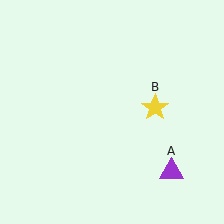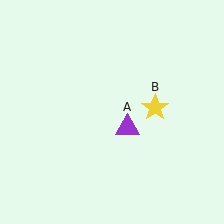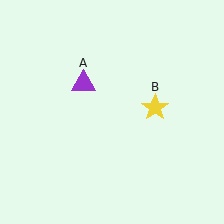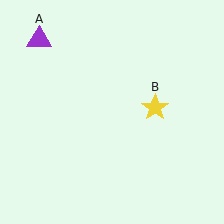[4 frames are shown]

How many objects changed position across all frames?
1 object changed position: purple triangle (object A).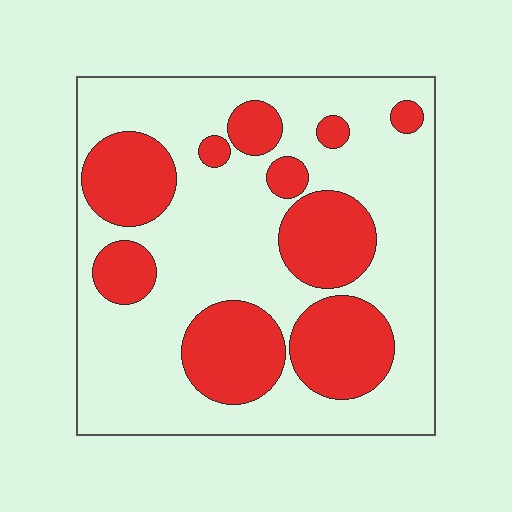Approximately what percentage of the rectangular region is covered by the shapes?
Approximately 35%.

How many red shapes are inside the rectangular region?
10.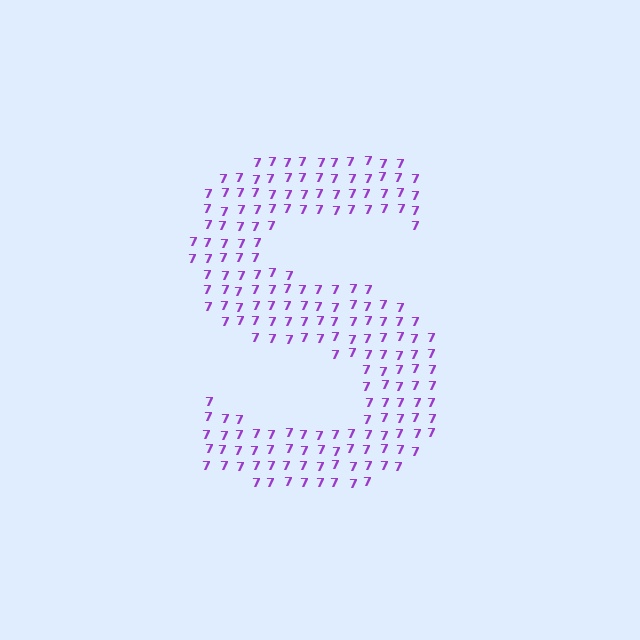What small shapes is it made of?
It is made of small digit 7's.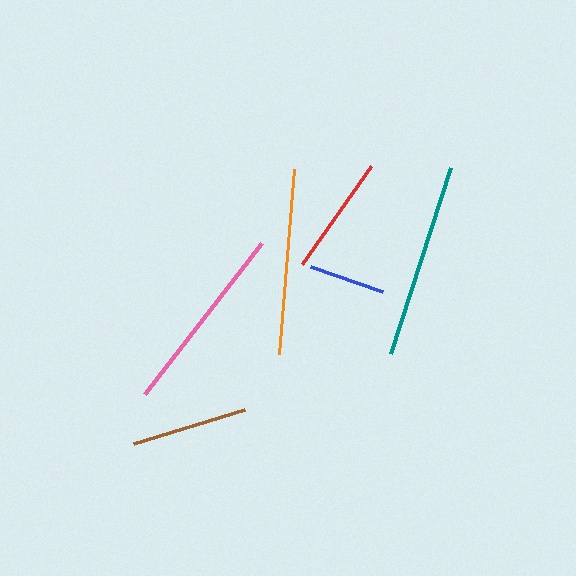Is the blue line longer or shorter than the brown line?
The brown line is longer than the blue line.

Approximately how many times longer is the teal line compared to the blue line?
The teal line is approximately 2.6 times the length of the blue line.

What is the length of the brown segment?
The brown segment is approximately 115 pixels long.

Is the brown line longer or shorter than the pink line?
The pink line is longer than the brown line.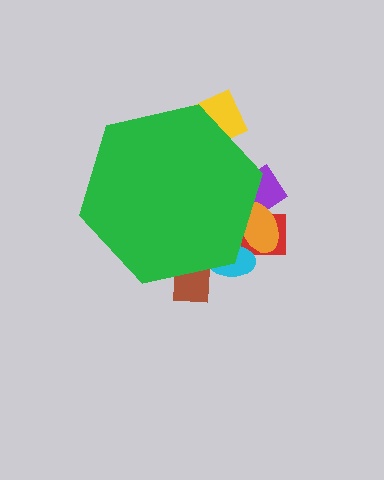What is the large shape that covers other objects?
A green hexagon.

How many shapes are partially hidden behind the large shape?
6 shapes are partially hidden.